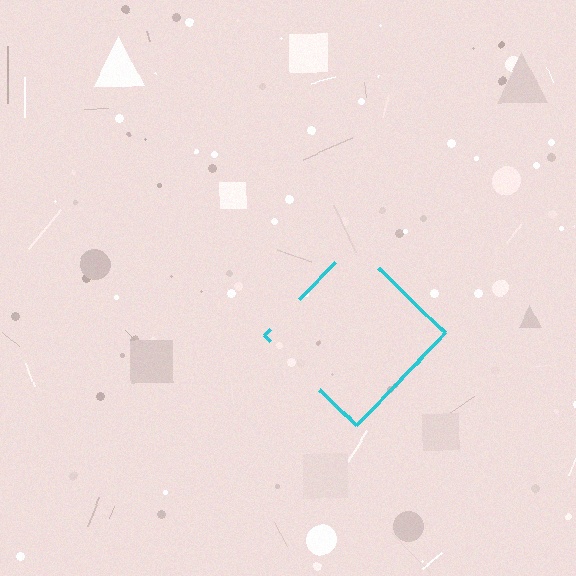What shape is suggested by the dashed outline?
The dashed outline suggests a diamond.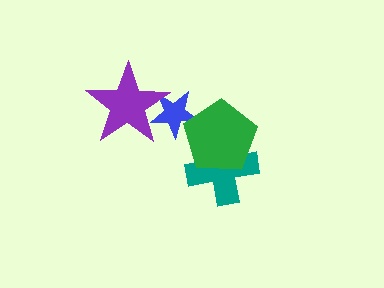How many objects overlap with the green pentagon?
2 objects overlap with the green pentagon.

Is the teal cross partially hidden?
Yes, it is partially covered by another shape.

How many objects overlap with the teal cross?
1 object overlaps with the teal cross.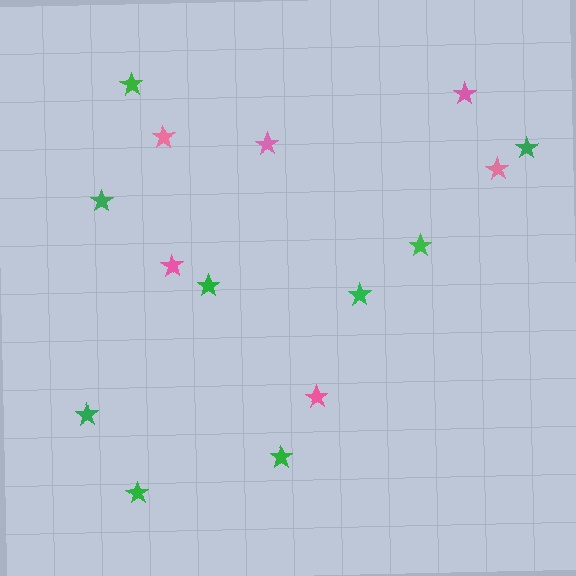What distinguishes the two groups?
There are 2 groups: one group of green stars (9) and one group of pink stars (6).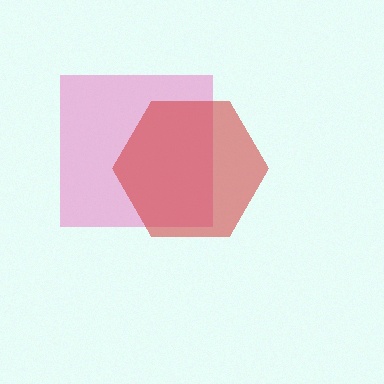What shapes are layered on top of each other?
The layered shapes are: a pink square, a red hexagon.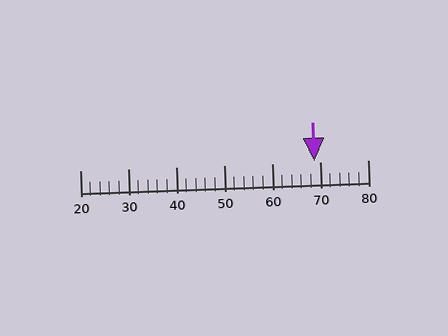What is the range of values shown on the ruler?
The ruler shows values from 20 to 80.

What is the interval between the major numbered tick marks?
The major tick marks are spaced 10 units apart.